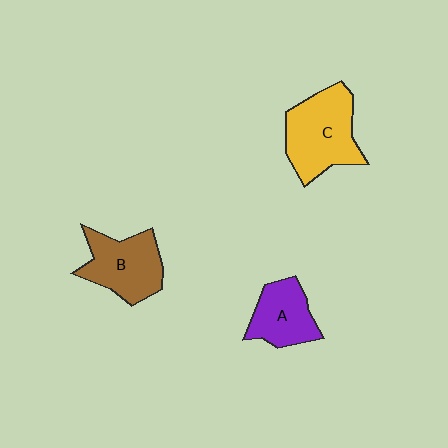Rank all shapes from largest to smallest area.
From largest to smallest: C (yellow), B (brown), A (purple).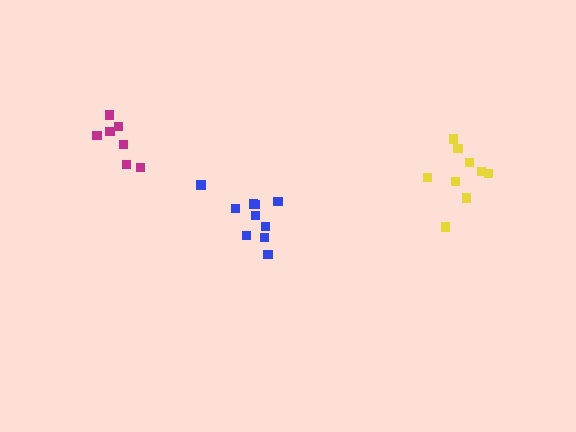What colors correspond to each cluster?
The clusters are colored: yellow, blue, magenta.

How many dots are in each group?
Group 1: 9 dots, Group 2: 10 dots, Group 3: 7 dots (26 total).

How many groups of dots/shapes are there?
There are 3 groups.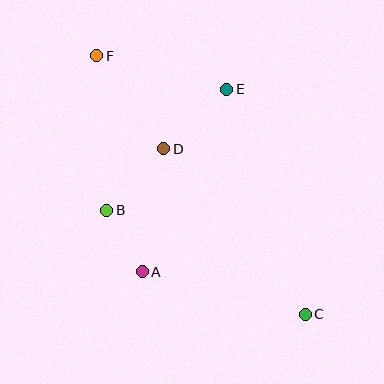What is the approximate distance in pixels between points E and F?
The distance between E and F is approximately 134 pixels.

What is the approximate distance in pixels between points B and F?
The distance between B and F is approximately 155 pixels.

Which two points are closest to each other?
Points A and B are closest to each other.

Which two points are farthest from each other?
Points C and F are farthest from each other.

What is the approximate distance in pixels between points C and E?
The distance between C and E is approximately 238 pixels.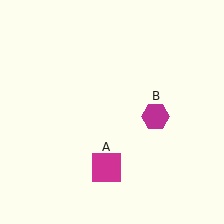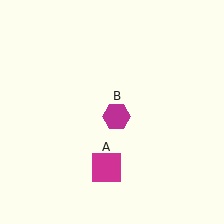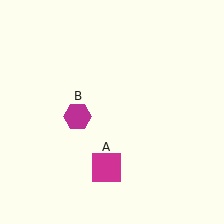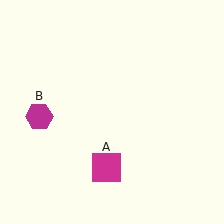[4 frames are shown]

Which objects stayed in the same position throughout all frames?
Magenta square (object A) remained stationary.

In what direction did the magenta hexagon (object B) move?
The magenta hexagon (object B) moved left.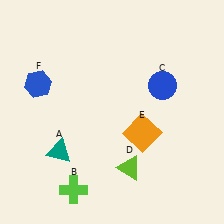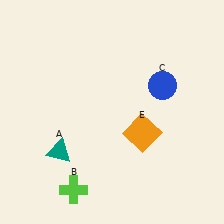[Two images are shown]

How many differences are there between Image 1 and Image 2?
There are 2 differences between the two images.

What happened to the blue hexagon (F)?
The blue hexagon (F) was removed in Image 2. It was in the top-left area of Image 1.